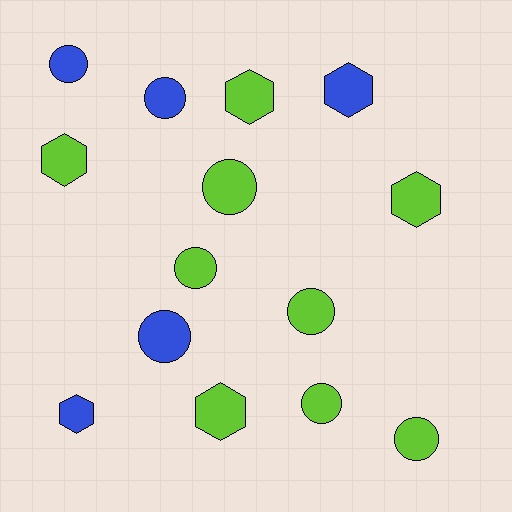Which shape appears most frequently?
Circle, with 8 objects.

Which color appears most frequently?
Lime, with 9 objects.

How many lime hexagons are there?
There are 4 lime hexagons.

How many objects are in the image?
There are 14 objects.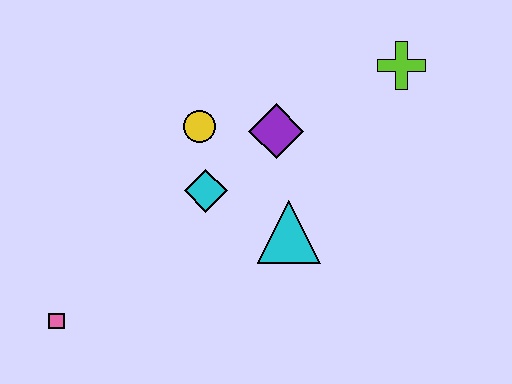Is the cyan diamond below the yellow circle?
Yes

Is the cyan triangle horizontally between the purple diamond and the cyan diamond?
No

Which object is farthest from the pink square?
The lime cross is farthest from the pink square.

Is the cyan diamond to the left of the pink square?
No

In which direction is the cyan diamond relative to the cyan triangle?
The cyan diamond is to the left of the cyan triangle.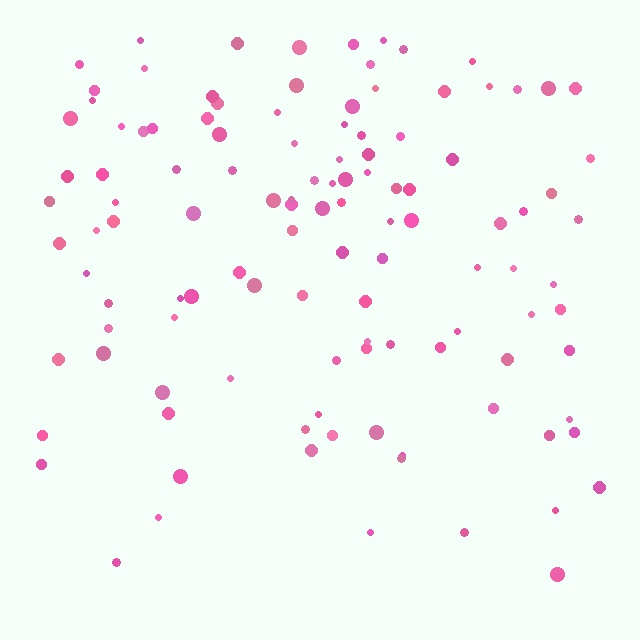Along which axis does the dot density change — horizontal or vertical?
Vertical.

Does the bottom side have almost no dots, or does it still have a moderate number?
Still a moderate number, just noticeably fewer than the top.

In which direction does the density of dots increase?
From bottom to top, with the top side densest.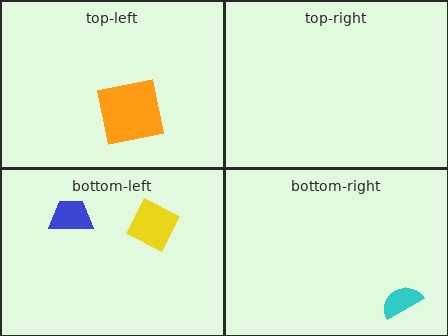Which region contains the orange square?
The top-left region.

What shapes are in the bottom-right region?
The cyan semicircle.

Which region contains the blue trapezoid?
The bottom-left region.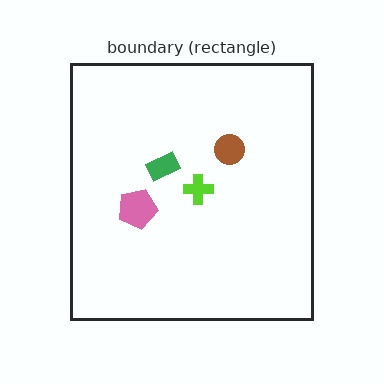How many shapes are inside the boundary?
4 inside, 0 outside.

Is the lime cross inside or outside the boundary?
Inside.